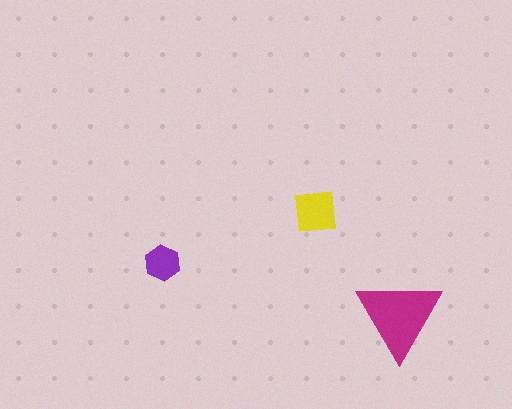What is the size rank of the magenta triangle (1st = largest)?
1st.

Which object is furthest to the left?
The purple hexagon is leftmost.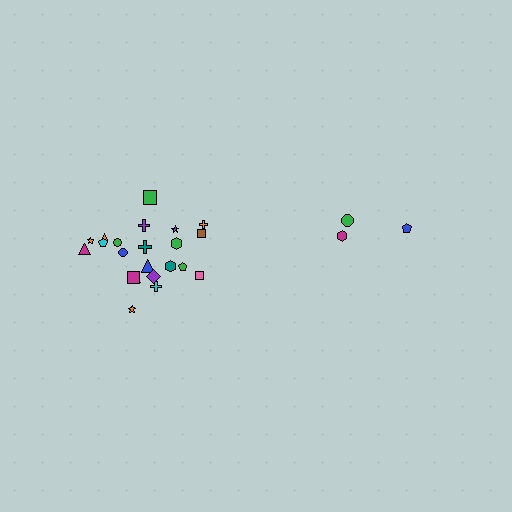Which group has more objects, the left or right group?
The left group.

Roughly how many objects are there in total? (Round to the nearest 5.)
Roughly 25 objects in total.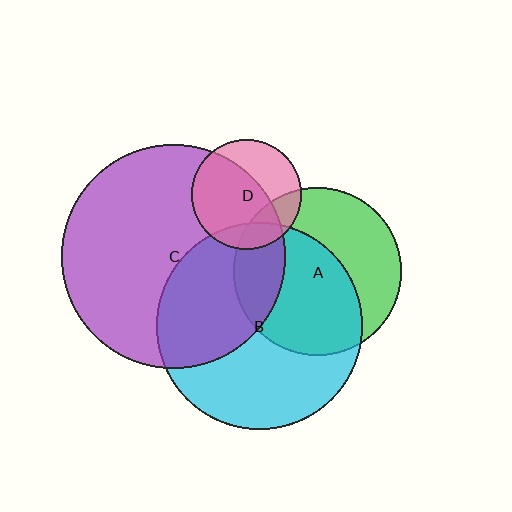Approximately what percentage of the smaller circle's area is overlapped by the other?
Approximately 60%.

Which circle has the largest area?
Circle C (purple).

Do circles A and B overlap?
Yes.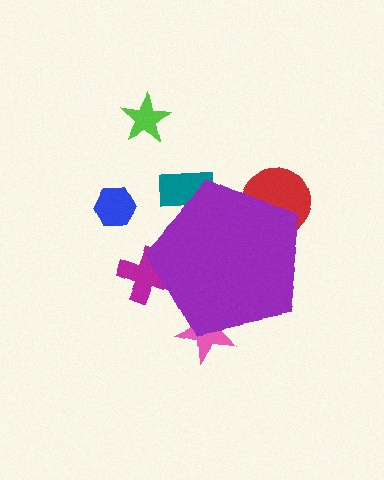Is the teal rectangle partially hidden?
Yes, the teal rectangle is partially hidden behind the purple pentagon.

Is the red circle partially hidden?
Yes, the red circle is partially hidden behind the purple pentagon.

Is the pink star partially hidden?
Yes, the pink star is partially hidden behind the purple pentagon.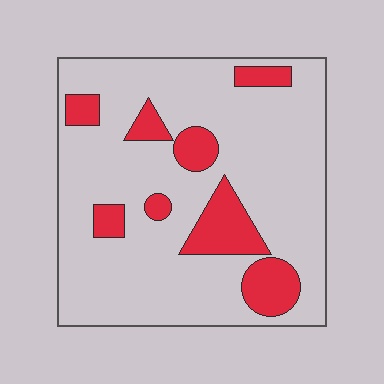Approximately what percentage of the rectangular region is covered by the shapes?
Approximately 20%.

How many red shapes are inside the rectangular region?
8.